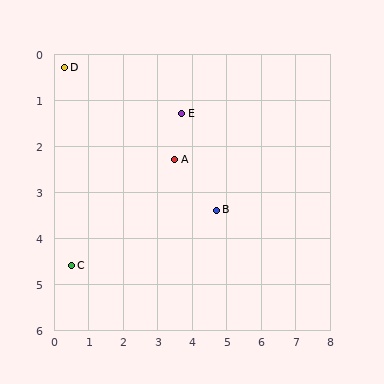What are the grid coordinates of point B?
Point B is at approximately (4.7, 3.4).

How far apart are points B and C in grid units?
Points B and C are about 4.4 grid units apart.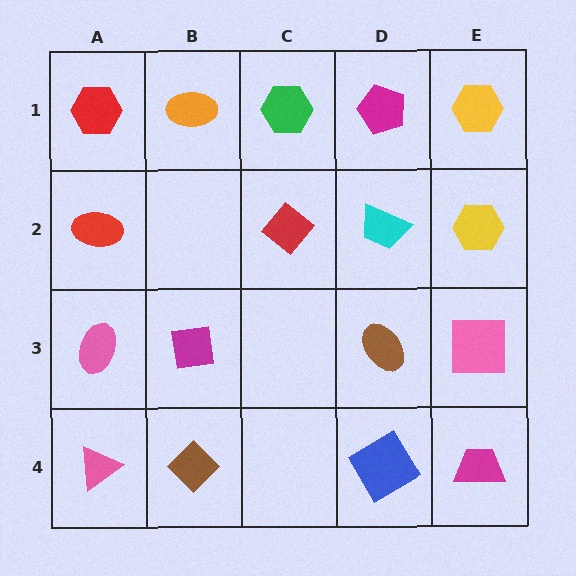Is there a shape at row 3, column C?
No, that cell is empty.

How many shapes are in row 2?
4 shapes.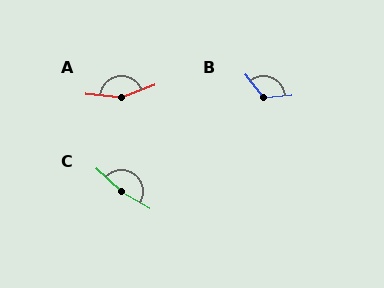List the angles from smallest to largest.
B (122°), A (153°), C (167°).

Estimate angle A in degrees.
Approximately 153 degrees.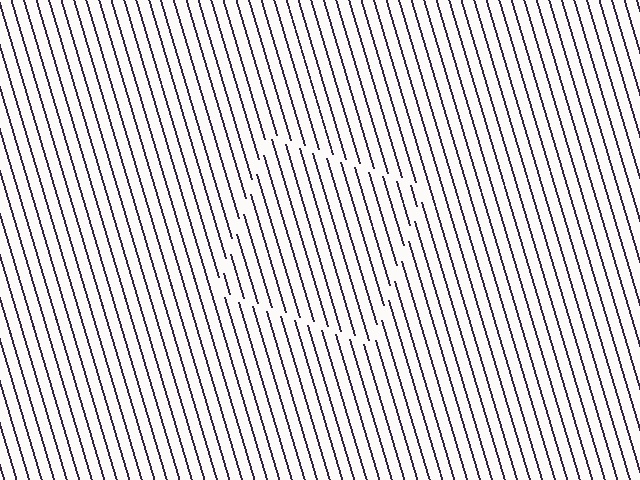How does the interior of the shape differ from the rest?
The interior of the shape contains the same grating, shifted by half a period — the contour is defined by the phase discontinuity where line-ends from the inner and outer gratings abut.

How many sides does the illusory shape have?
4 sides — the line-ends trace a square.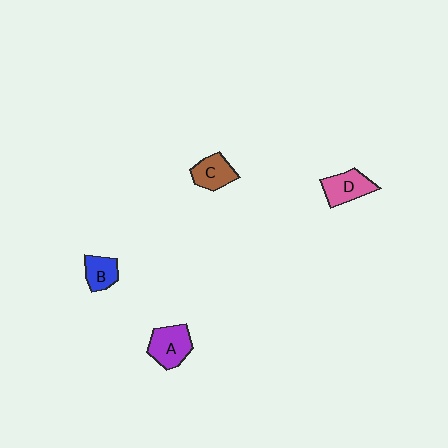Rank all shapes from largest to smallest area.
From largest to smallest: A (purple), D (pink), C (brown), B (blue).